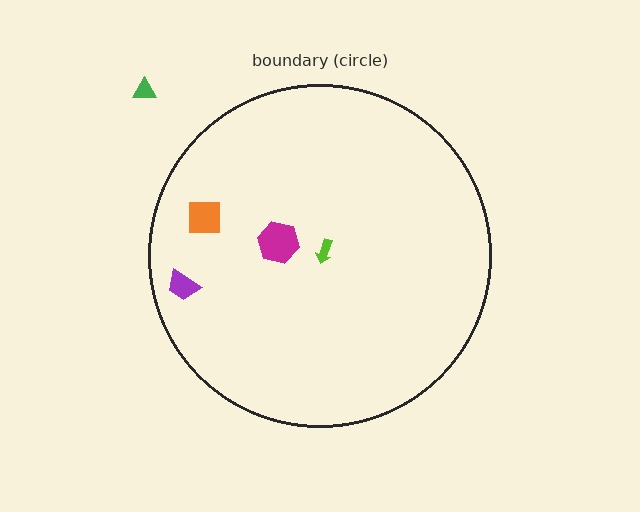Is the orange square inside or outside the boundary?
Inside.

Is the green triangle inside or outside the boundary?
Outside.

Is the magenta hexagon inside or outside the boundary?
Inside.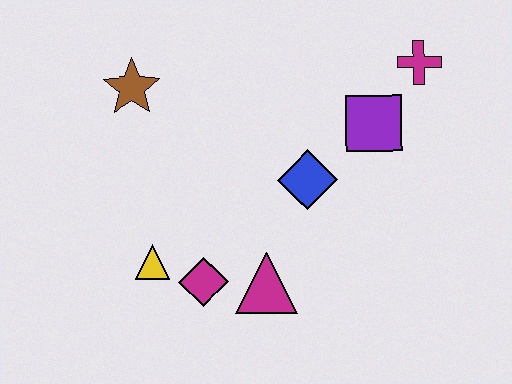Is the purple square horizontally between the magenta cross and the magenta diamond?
Yes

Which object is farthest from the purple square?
The yellow triangle is farthest from the purple square.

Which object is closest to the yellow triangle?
The magenta diamond is closest to the yellow triangle.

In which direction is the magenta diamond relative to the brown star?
The magenta diamond is below the brown star.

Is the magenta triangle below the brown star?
Yes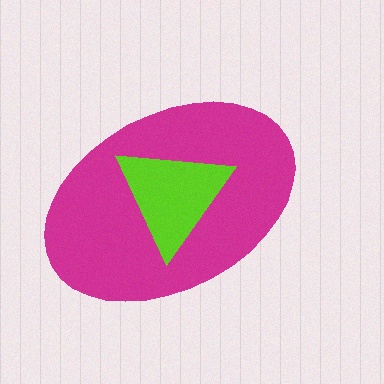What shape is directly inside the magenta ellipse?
The lime triangle.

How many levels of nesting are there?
2.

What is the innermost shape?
The lime triangle.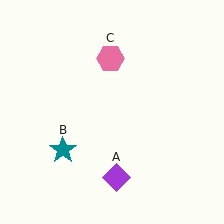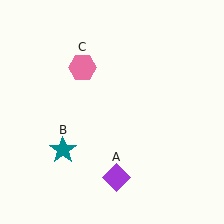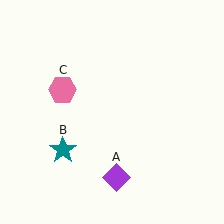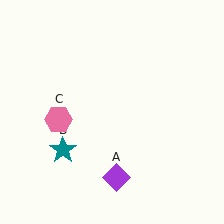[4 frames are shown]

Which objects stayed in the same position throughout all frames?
Purple diamond (object A) and teal star (object B) remained stationary.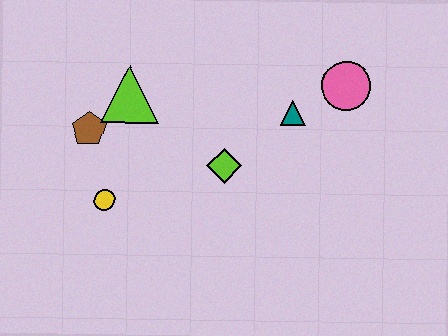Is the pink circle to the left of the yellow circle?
No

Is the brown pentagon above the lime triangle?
No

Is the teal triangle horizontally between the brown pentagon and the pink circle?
Yes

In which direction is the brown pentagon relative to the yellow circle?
The brown pentagon is above the yellow circle.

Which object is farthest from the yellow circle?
The pink circle is farthest from the yellow circle.